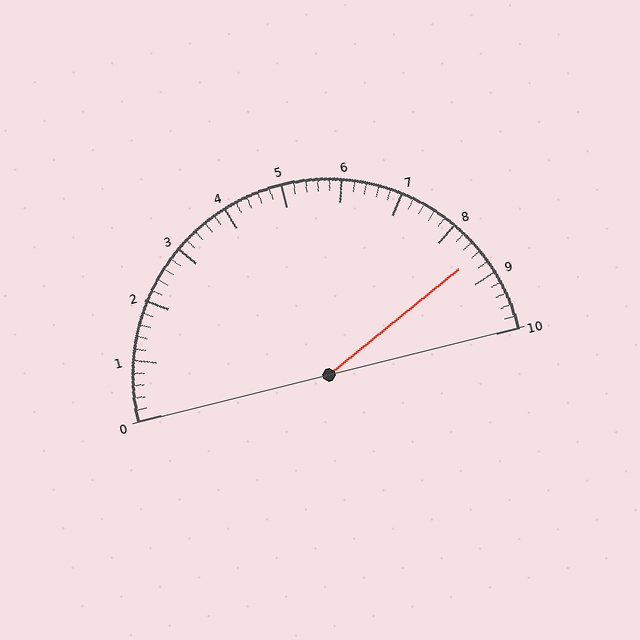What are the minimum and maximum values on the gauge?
The gauge ranges from 0 to 10.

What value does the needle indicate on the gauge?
The needle indicates approximately 8.6.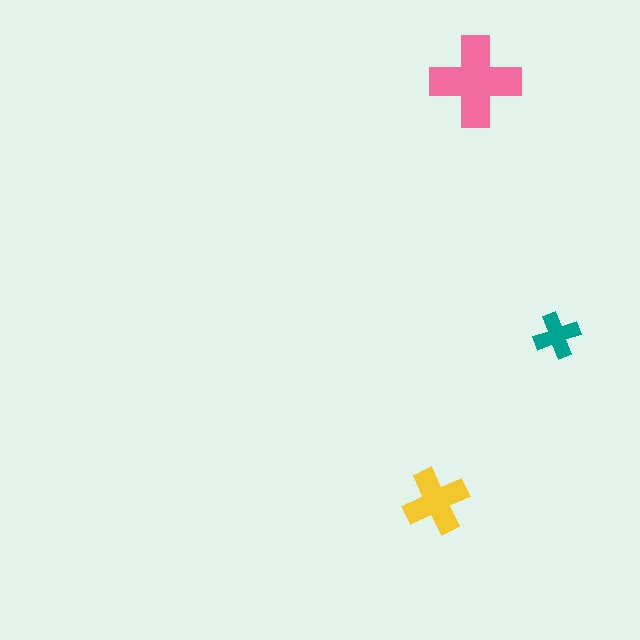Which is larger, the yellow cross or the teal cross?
The yellow one.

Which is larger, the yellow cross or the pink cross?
The pink one.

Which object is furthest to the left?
The yellow cross is leftmost.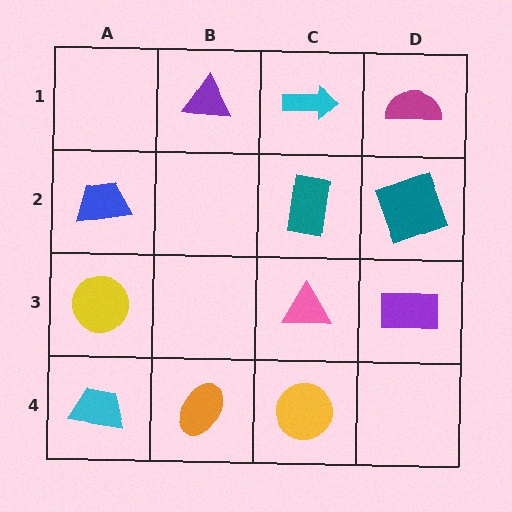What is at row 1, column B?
A purple triangle.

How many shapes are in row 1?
3 shapes.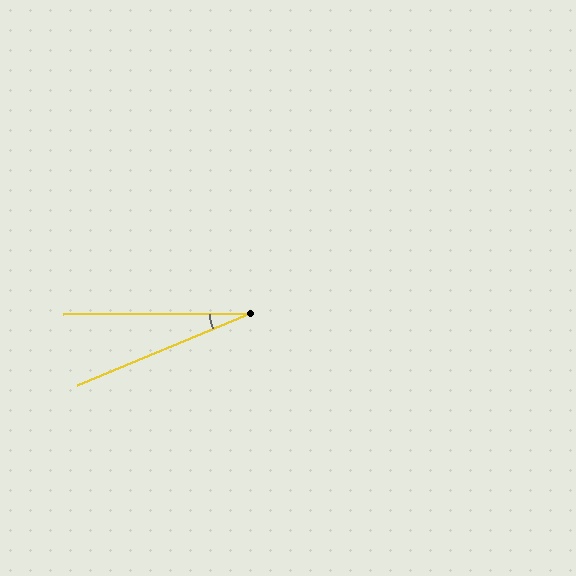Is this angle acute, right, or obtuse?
It is acute.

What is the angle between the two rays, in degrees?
Approximately 22 degrees.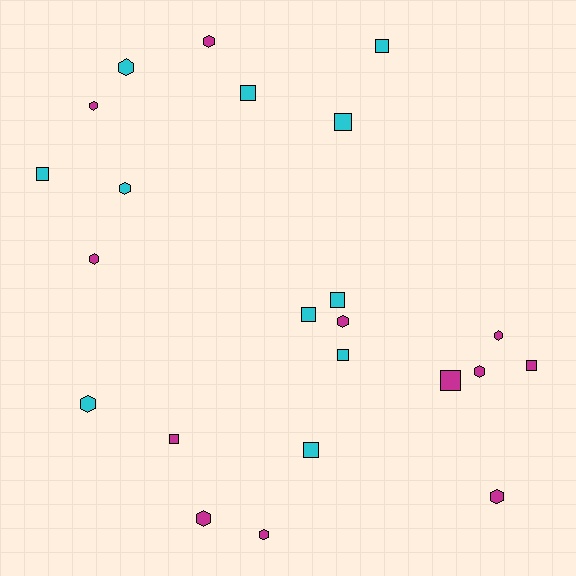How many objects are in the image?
There are 23 objects.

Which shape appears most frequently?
Hexagon, with 12 objects.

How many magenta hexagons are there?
There are 9 magenta hexagons.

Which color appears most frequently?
Magenta, with 12 objects.